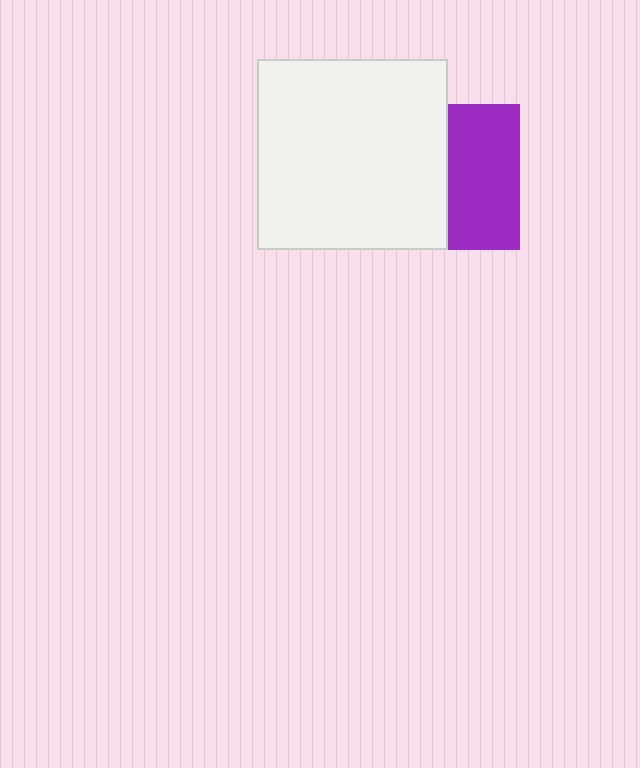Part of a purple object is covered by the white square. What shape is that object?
It is a square.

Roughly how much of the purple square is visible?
About half of it is visible (roughly 49%).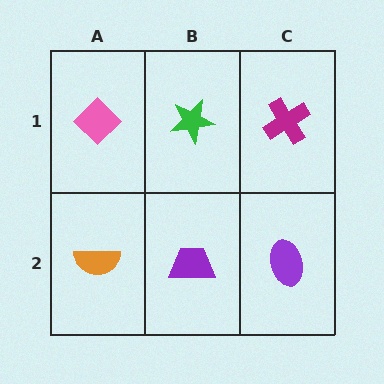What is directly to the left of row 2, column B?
An orange semicircle.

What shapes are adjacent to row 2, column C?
A magenta cross (row 1, column C), a purple trapezoid (row 2, column B).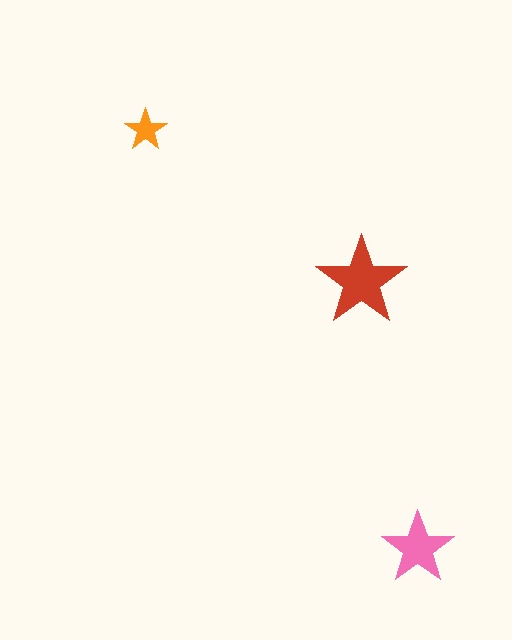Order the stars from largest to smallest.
the red one, the pink one, the orange one.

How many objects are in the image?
There are 3 objects in the image.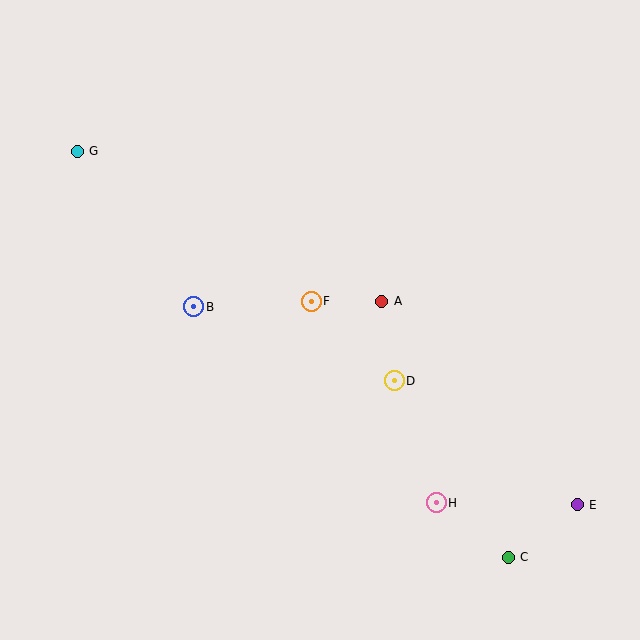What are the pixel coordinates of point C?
Point C is at (508, 557).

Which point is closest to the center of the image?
Point F at (311, 301) is closest to the center.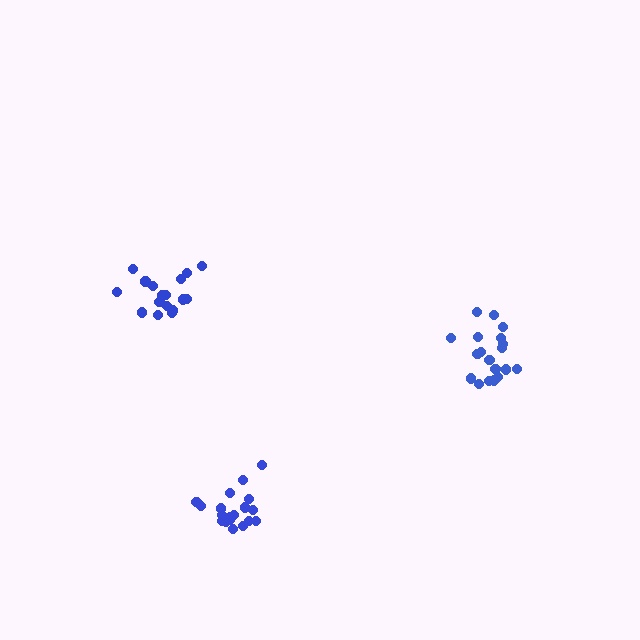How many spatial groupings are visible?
There are 3 spatial groupings.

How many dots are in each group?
Group 1: 17 dots, Group 2: 19 dots, Group 3: 19 dots (55 total).